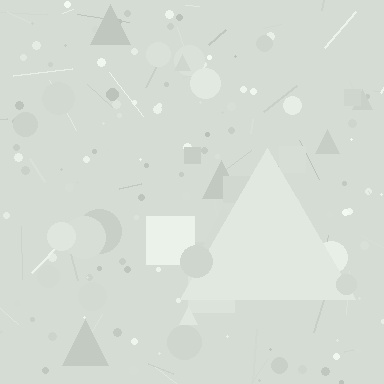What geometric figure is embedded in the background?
A triangle is embedded in the background.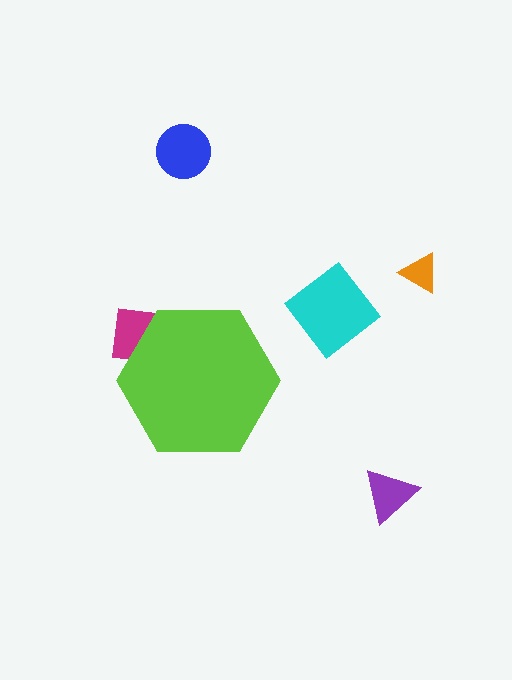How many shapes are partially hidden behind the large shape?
1 shape is partially hidden.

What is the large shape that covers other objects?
A lime hexagon.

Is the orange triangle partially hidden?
No, the orange triangle is fully visible.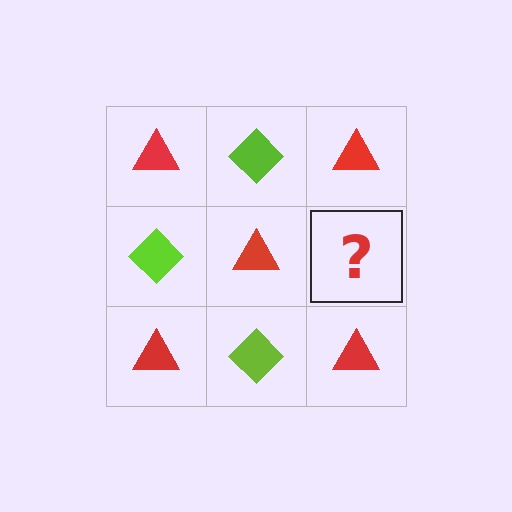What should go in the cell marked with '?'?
The missing cell should contain a lime diamond.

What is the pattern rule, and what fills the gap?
The rule is that it alternates red triangle and lime diamond in a checkerboard pattern. The gap should be filled with a lime diamond.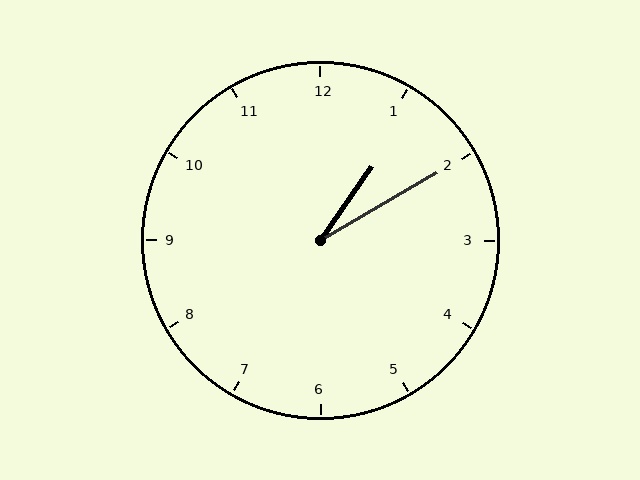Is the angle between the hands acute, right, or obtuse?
It is acute.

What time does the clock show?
1:10.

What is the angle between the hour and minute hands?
Approximately 25 degrees.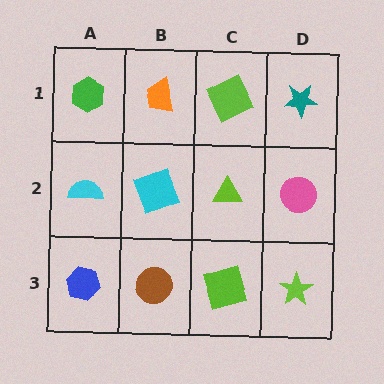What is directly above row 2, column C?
A lime square.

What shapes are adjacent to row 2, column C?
A lime square (row 1, column C), a lime square (row 3, column C), a cyan square (row 2, column B), a pink circle (row 2, column D).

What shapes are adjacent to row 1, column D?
A pink circle (row 2, column D), a lime square (row 1, column C).